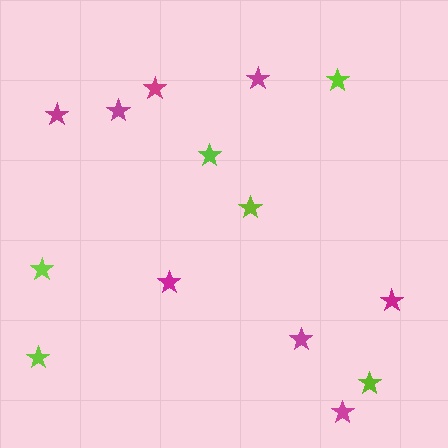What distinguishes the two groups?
There are 2 groups: one group of magenta stars (8) and one group of lime stars (6).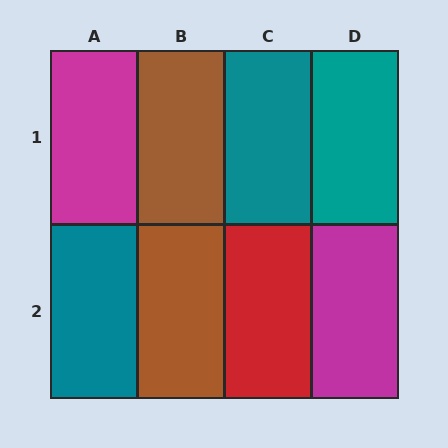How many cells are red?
1 cell is red.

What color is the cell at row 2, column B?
Brown.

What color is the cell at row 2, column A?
Teal.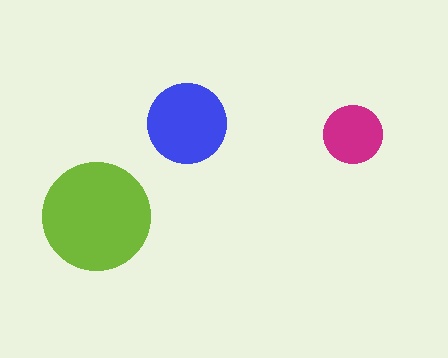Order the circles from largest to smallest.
the lime one, the blue one, the magenta one.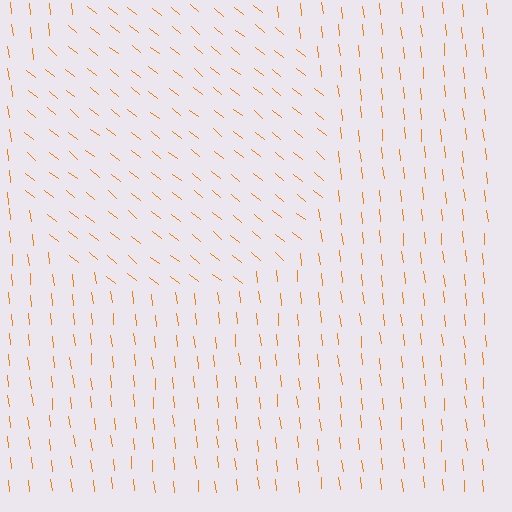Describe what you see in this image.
The image is filled with small orange line segments. A circle region in the image has lines oriented differently from the surrounding lines, creating a visible texture boundary.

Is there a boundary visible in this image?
Yes, there is a texture boundary formed by a change in line orientation.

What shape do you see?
I see a circle.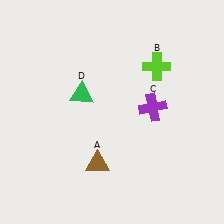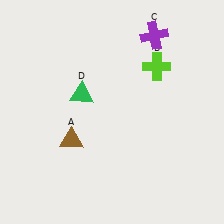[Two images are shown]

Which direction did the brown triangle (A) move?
The brown triangle (A) moved left.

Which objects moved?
The objects that moved are: the brown triangle (A), the purple cross (C).